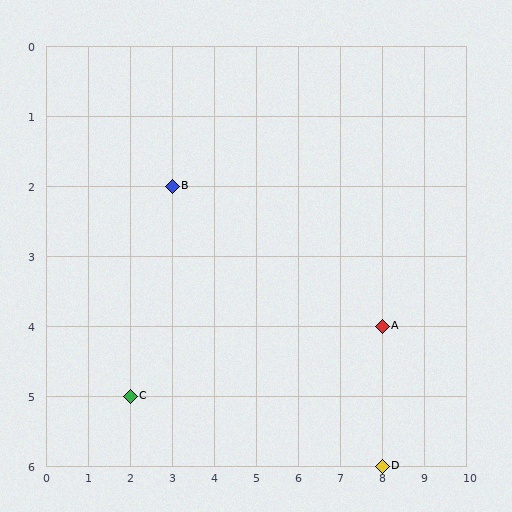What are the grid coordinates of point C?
Point C is at grid coordinates (2, 5).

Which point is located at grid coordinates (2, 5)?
Point C is at (2, 5).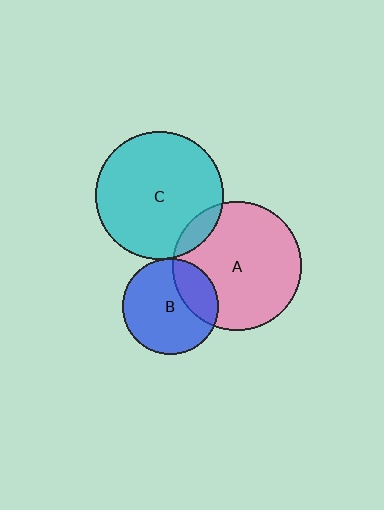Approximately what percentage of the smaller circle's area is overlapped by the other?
Approximately 25%.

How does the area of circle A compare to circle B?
Approximately 1.8 times.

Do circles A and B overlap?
Yes.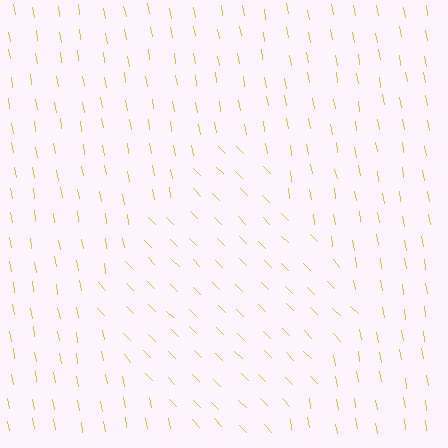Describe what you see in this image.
The image is filled with small yellow line segments. A diamond region in the image has lines oriented differently from the surrounding lines, creating a visible texture boundary.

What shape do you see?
I see a diamond.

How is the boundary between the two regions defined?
The boundary is defined purely by a change in line orientation (approximately 35 degrees difference). All lines are the same color and thickness.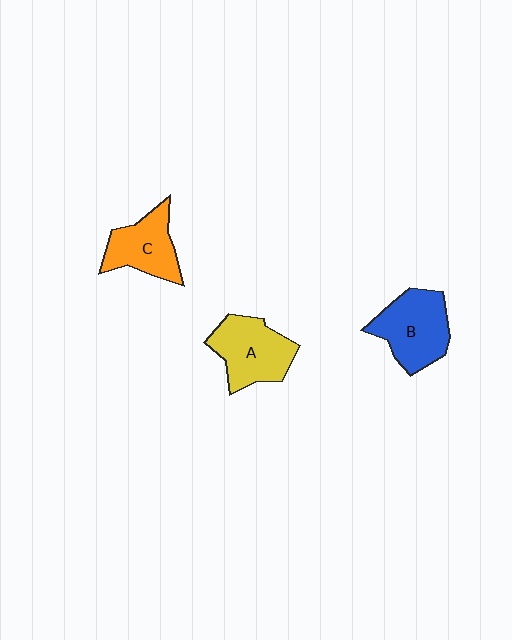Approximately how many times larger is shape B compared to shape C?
Approximately 1.2 times.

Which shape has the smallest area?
Shape C (orange).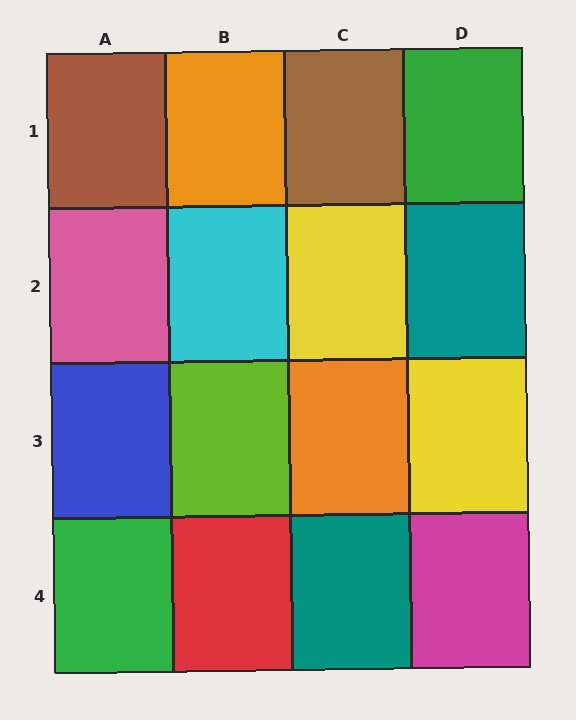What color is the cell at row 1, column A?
Brown.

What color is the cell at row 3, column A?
Blue.